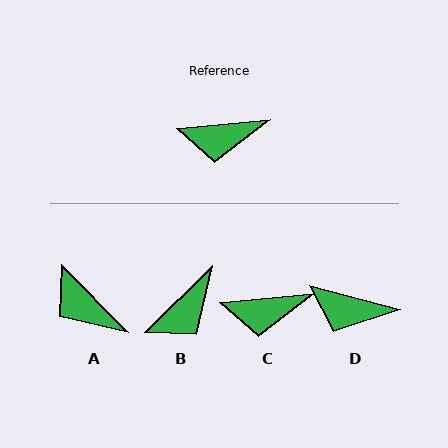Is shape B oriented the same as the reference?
No, it is off by about 39 degrees.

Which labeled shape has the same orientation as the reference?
C.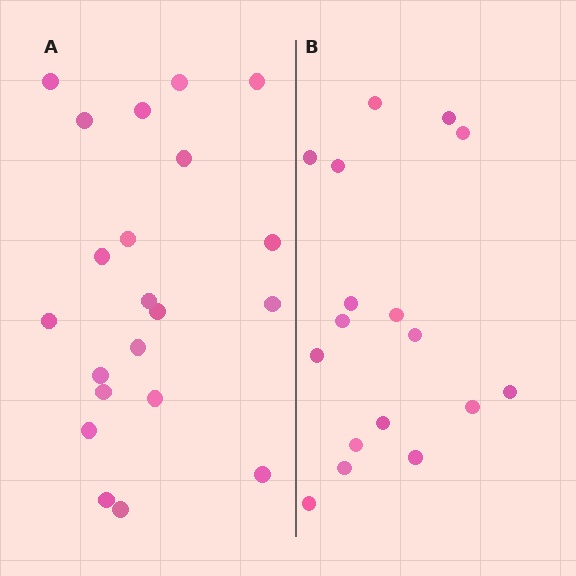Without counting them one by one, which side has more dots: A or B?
Region A (the left region) has more dots.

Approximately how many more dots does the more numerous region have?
Region A has about 4 more dots than region B.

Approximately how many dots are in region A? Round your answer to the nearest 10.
About 20 dots. (The exact count is 21, which rounds to 20.)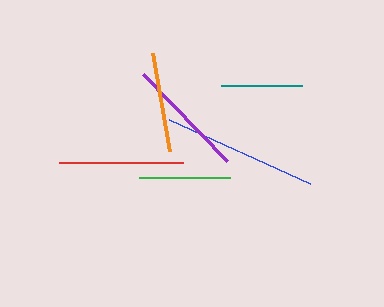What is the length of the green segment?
The green segment is approximately 91 pixels long.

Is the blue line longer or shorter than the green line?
The blue line is longer than the green line.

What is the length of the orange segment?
The orange segment is approximately 99 pixels long.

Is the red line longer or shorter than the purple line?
The red line is longer than the purple line.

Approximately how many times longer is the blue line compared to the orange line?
The blue line is approximately 1.6 times the length of the orange line.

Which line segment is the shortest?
The teal line is the shortest at approximately 82 pixels.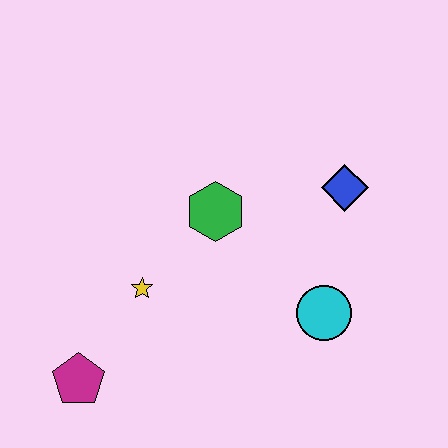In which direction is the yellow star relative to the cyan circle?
The yellow star is to the left of the cyan circle.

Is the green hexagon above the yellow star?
Yes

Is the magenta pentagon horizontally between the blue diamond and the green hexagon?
No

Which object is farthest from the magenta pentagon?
The blue diamond is farthest from the magenta pentagon.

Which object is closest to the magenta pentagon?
The yellow star is closest to the magenta pentagon.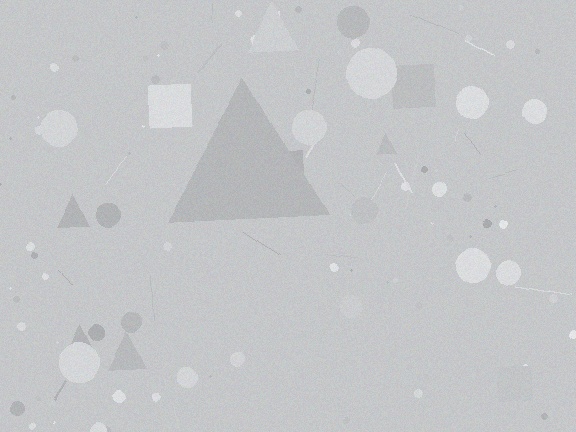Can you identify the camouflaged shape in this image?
The camouflaged shape is a triangle.